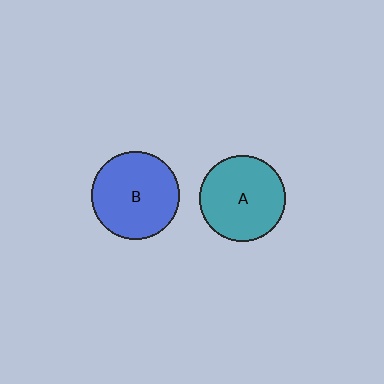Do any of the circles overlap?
No, none of the circles overlap.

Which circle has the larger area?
Circle B (blue).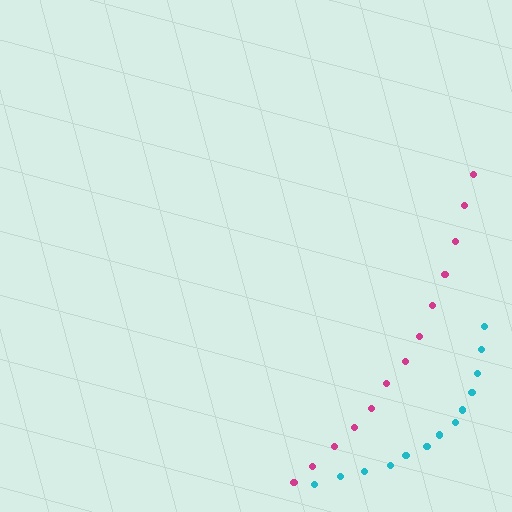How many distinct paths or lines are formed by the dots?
There are 2 distinct paths.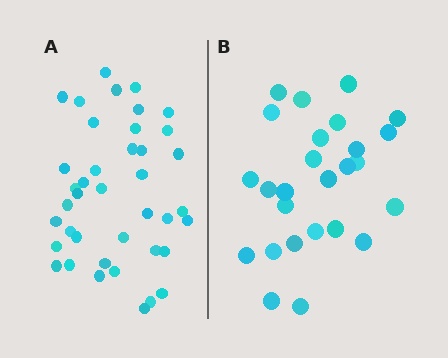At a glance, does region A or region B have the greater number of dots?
Region A (the left region) has more dots.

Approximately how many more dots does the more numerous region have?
Region A has approximately 15 more dots than region B.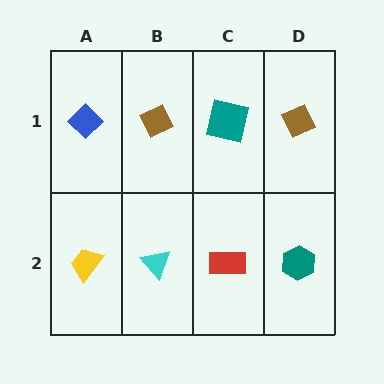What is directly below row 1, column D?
A teal hexagon.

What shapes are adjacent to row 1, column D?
A teal hexagon (row 2, column D), a teal square (row 1, column C).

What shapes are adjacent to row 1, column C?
A red rectangle (row 2, column C), a brown diamond (row 1, column B), a brown diamond (row 1, column D).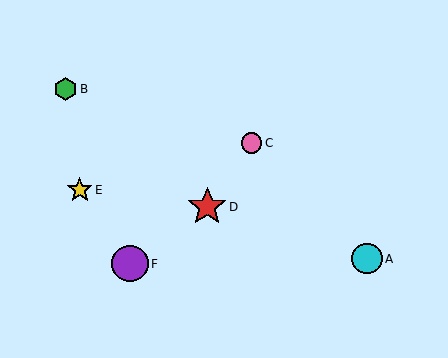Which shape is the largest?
The red star (labeled D) is the largest.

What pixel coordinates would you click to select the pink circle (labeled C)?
Click at (251, 143) to select the pink circle C.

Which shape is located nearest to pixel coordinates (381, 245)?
The cyan circle (labeled A) at (367, 259) is nearest to that location.